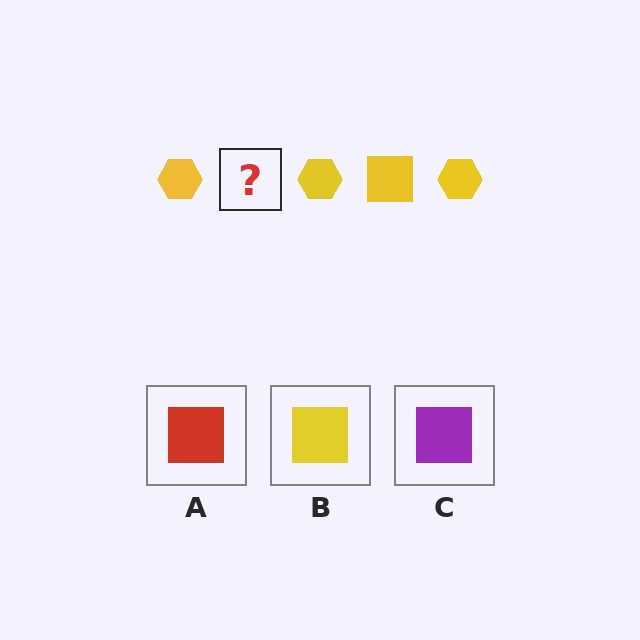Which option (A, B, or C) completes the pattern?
B.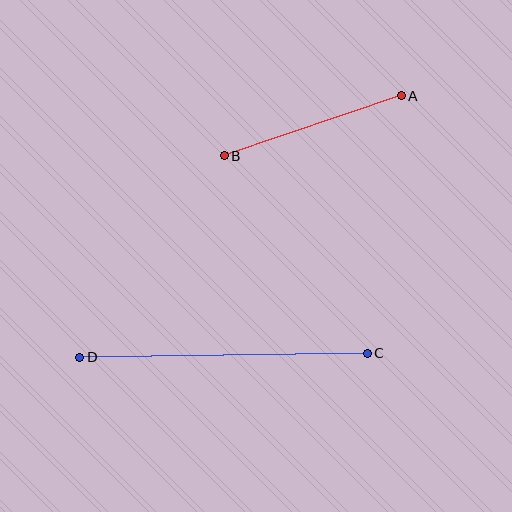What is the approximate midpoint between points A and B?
The midpoint is at approximately (313, 126) pixels.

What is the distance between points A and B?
The distance is approximately 187 pixels.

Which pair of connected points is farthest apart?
Points C and D are farthest apart.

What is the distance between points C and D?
The distance is approximately 288 pixels.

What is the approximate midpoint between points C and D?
The midpoint is at approximately (223, 355) pixels.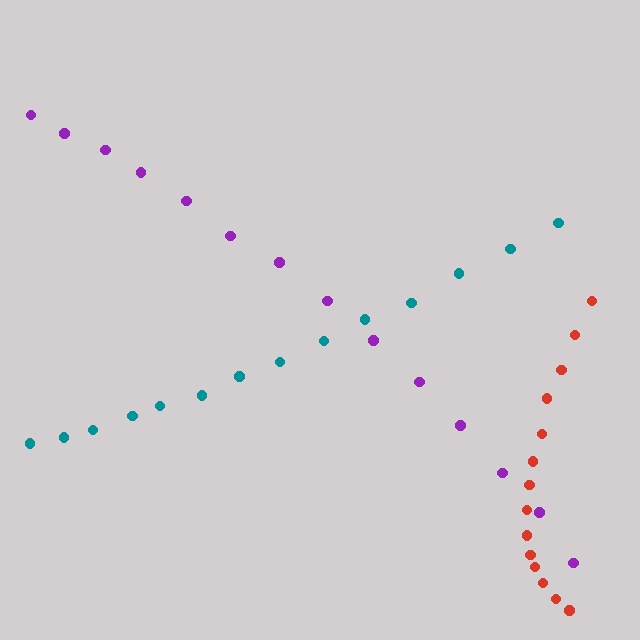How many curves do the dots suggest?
There are 3 distinct paths.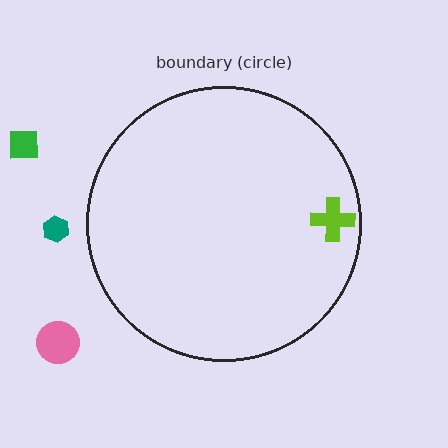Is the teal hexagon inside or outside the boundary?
Outside.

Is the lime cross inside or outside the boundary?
Inside.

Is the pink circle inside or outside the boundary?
Outside.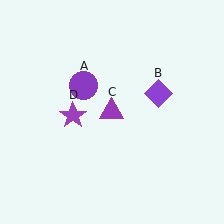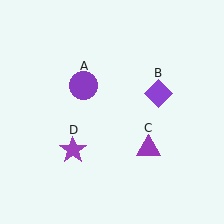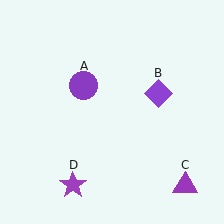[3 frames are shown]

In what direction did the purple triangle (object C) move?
The purple triangle (object C) moved down and to the right.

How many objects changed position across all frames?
2 objects changed position: purple triangle (object C), purple star (object D).